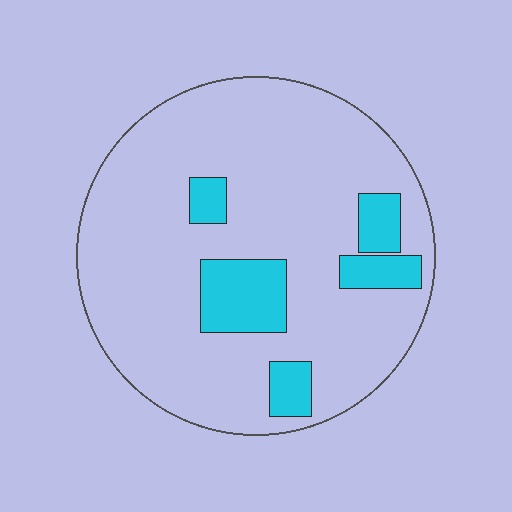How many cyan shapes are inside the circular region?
5.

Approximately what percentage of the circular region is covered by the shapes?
Approximately 15%.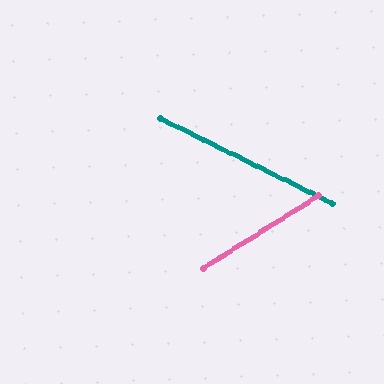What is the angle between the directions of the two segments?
Approximately 58 degrees.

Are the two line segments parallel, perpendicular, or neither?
Neither parallel nor perpendicular — they differ by about 58°.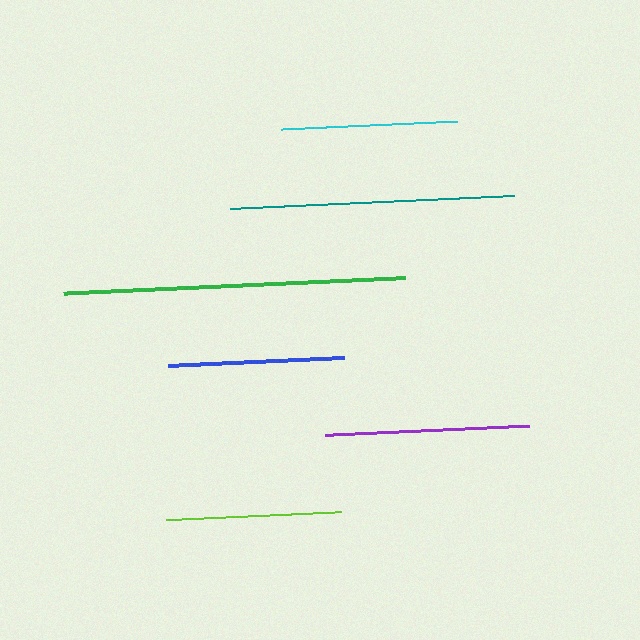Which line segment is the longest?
The green line is the longest at approximately 342 pixels.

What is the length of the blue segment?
The blue segment is approximately 176 pixels long.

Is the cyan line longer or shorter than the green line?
The green line is longer than the cyan line.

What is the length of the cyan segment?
The cyan segment is approximately 176 pixels long.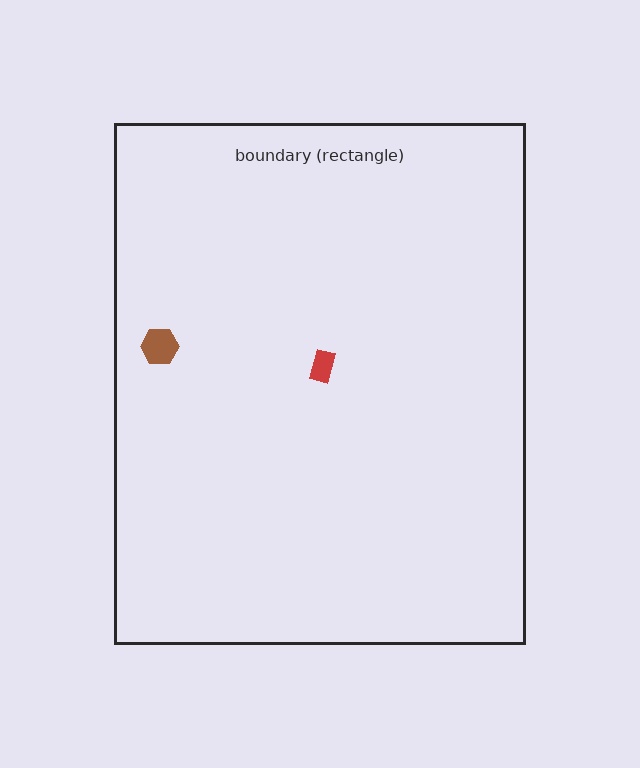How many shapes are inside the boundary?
2 inside, 0 outside.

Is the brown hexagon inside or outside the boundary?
Inside.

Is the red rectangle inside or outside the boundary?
Inside.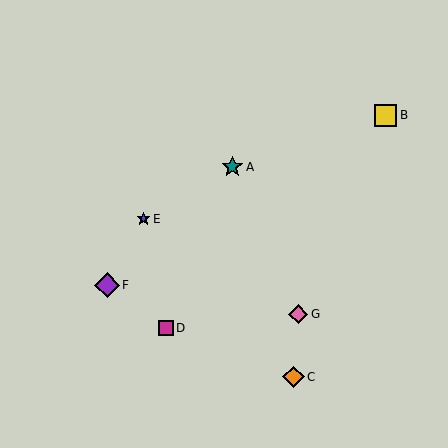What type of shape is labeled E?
Shape E is a blue star.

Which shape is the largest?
The purple diamond (labeled F) is the largest.